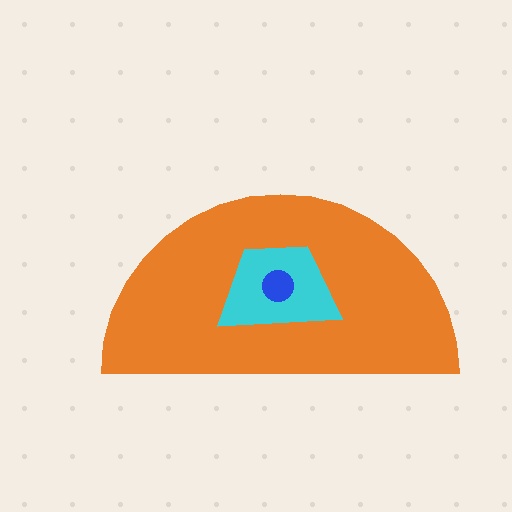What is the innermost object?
The blue circle.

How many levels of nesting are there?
3.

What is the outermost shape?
The orange semicircle.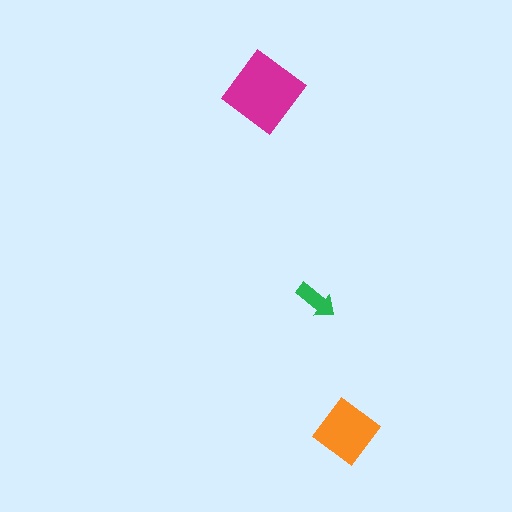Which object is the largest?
The magenta diamond.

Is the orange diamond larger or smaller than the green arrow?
Larger.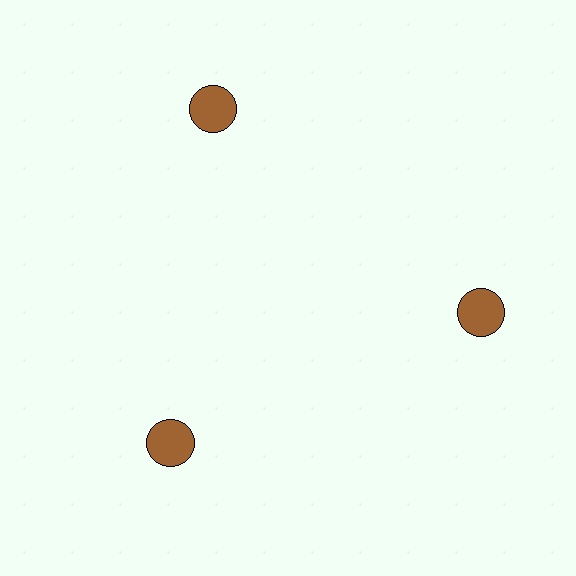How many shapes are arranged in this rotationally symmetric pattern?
There are 3 shapes, arranged in 3 groups of 1.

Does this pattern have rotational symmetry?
Yes, this pattern has 3-fold rotational symmetry. It looks the same after rotating 120 degrees around the center.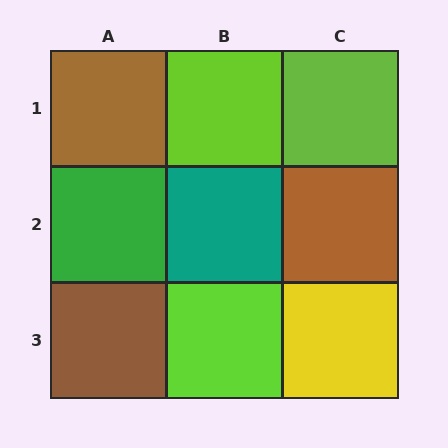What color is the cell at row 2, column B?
Teal.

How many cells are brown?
3 cells are brown.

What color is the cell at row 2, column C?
Brown.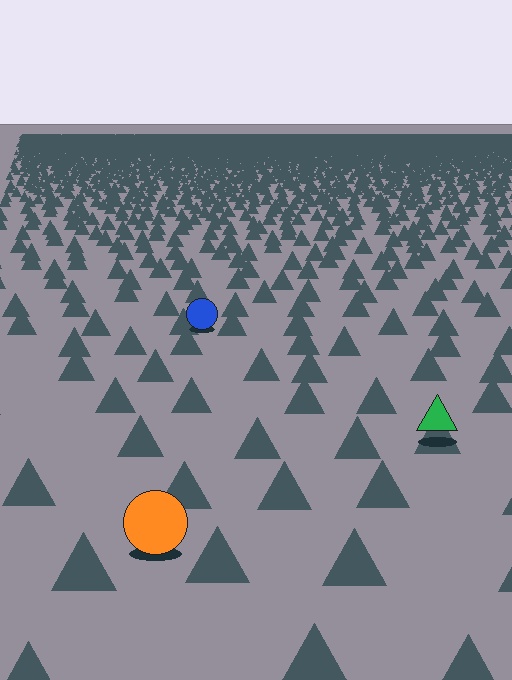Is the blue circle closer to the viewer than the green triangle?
No. The green triangle is closer — you can tell from the texture gradient: the ground texture is coarser near it.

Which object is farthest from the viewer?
The blue circle is farthest from the viewer. It appears smaller and the ground texture around it is denser.